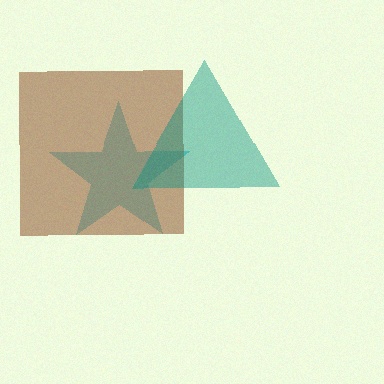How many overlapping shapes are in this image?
There are 3 overlapping shapes in the image.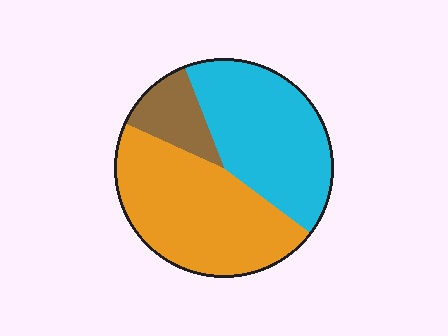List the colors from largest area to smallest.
From largest to smallest: orange, cyan, brown.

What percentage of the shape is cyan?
Cyan covers 41% of the shape.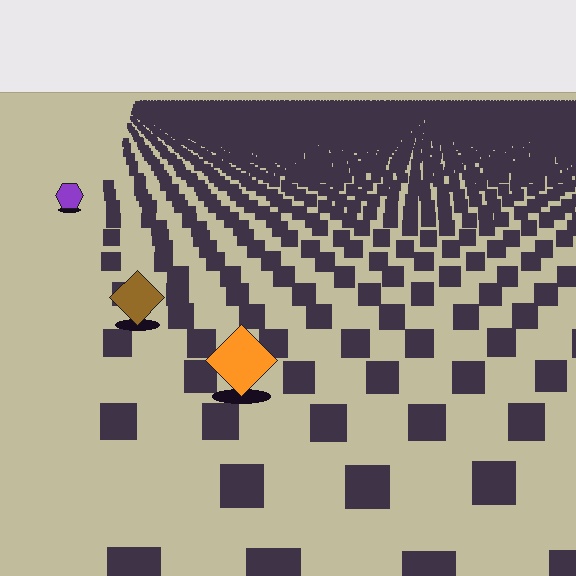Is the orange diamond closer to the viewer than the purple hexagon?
Yes. The orange diamond is closer — you can tell from the texture gradient: the ground texture is coarser near it.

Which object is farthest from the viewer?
The purple hexagon is farthest from the viewer. It appears smaller and the ground texture around it is denser.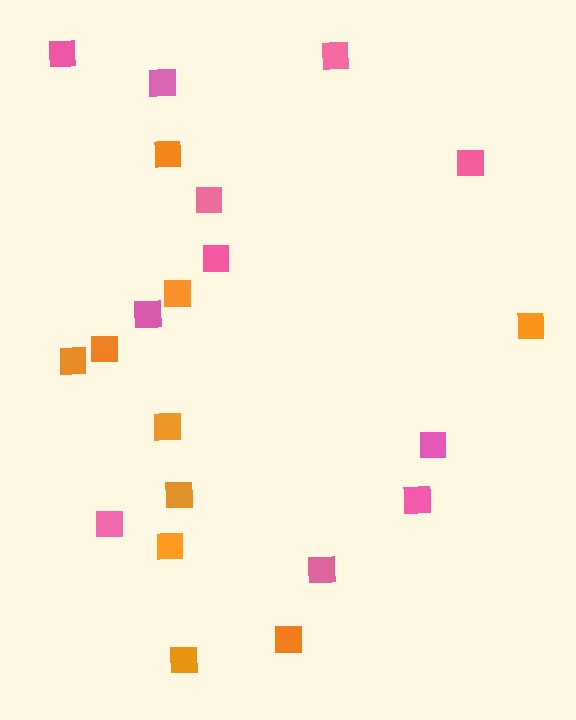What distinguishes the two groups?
There are 2 groups: one group of orange squares (10) and one group of pink squares (11).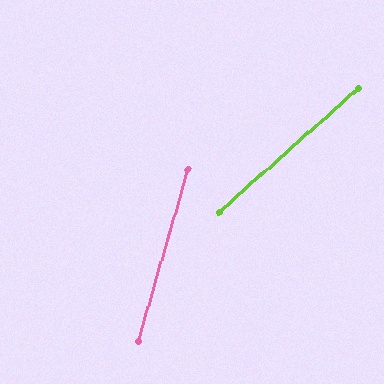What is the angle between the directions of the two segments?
Approximately 32 degrees.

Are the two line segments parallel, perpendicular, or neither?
Neither parallel nor perpendicular — they differ by about 32°.